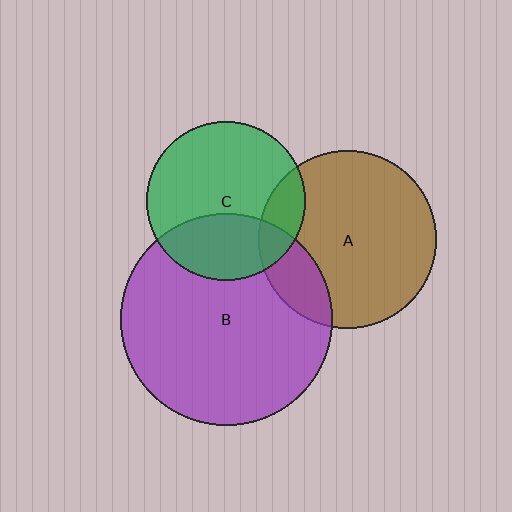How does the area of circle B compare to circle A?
Approximately 1.4 times.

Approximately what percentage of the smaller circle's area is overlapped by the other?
Approximately 35%.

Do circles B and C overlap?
Yes.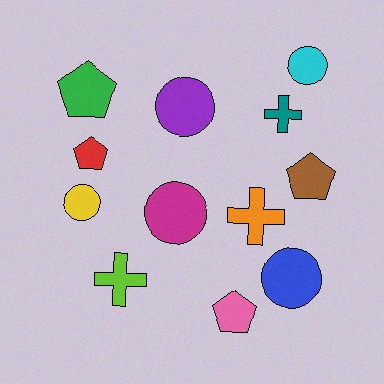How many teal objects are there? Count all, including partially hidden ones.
There is 1 teal object.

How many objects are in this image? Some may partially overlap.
There are 12 objects.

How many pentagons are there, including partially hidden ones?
There are 4 pentagons.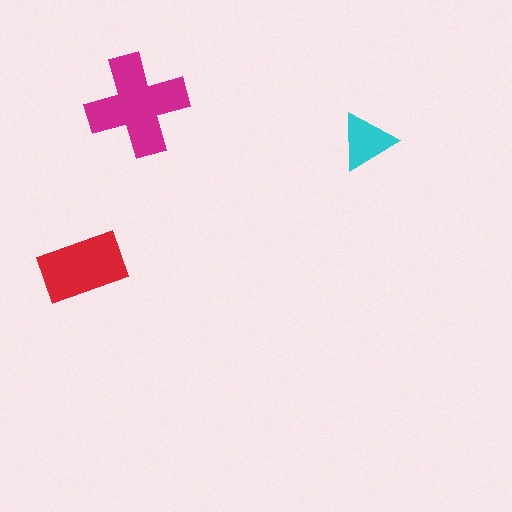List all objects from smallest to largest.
The cyan triangle, the red rectangle, the magenta cross.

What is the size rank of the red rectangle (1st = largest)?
2nd.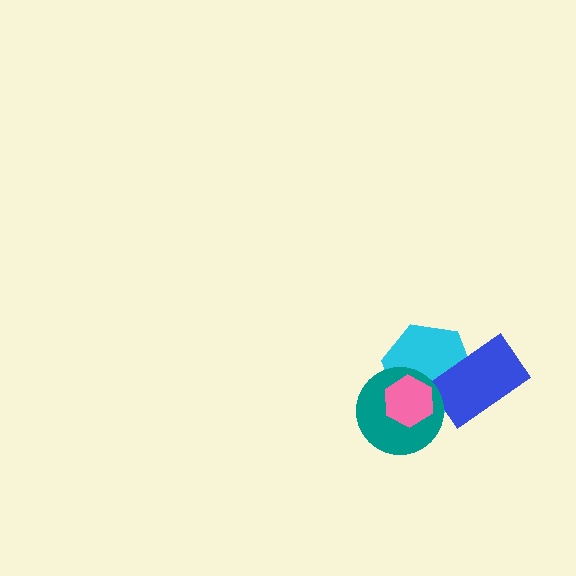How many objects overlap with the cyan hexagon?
3 objects overlap with the cyan hexagon.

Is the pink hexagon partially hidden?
No, no other shape covers it.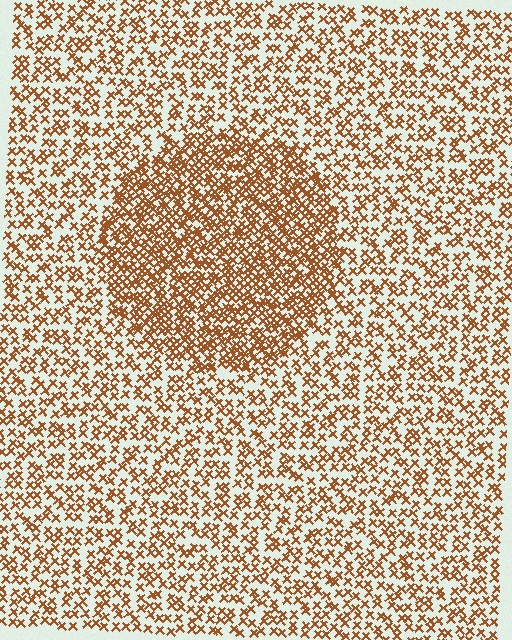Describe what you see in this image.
The image contains small brown elements arranged at two different densities. A circle-shaped region is visible where the elements are more densely packed than the surrounding area.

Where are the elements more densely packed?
The elements are more densely packed inside the circle boundary.